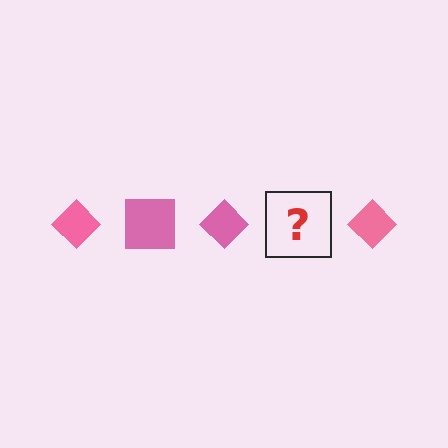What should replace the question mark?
The question mark should be replaced with a pink square.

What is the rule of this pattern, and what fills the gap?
The rule is that the pattern cycles through diamond, square shapes in pink. The gap should be filled with a pink square.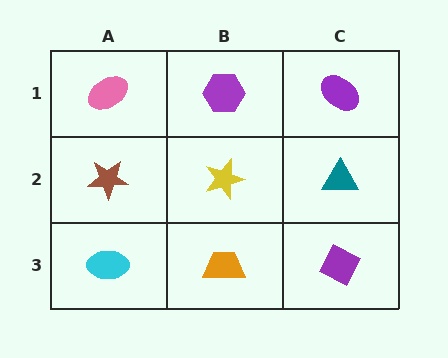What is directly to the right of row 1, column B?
A purple ellipse.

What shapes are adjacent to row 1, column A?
A brown star (row 2, column A), a purple hexagon (row 1, column B).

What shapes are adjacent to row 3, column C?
A teal triangle (row 2, column C), an orange trapezoid (row 3, column B).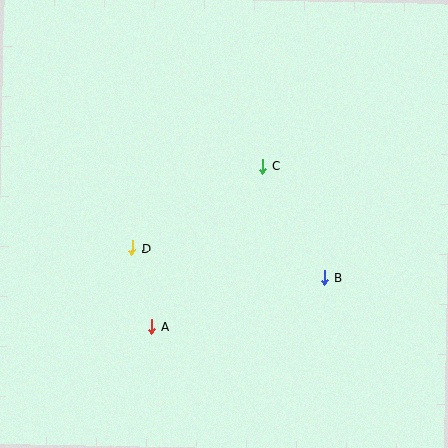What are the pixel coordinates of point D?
Point D is at (132, 248).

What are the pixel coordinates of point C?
Point C is at (263, 166).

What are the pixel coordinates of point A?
Point A is at (152, 326).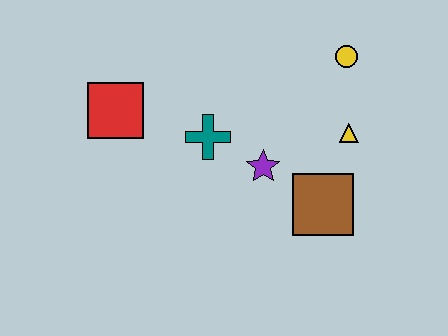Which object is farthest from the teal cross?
The yellow circle is farthest from the teal cross.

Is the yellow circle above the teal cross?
Yes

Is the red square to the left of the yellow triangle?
Yes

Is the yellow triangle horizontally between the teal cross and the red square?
No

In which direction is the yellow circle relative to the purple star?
The yellow circle is above the purple star.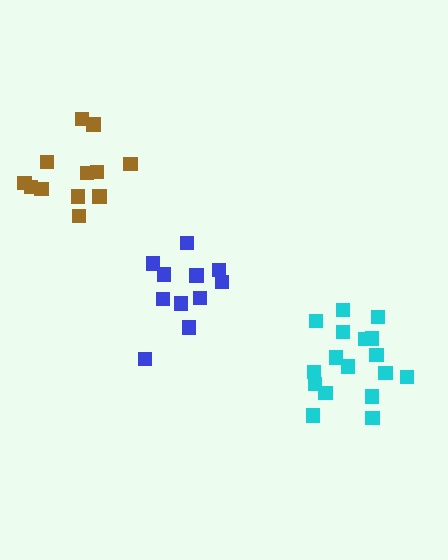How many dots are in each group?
Group 1: 17 dots, Group 2: 12 dots, Group 3: 11 dots (40 total).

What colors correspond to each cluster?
The clusters are colored: cyan, brown, blue.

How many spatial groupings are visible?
There are 3 spatial groupings.